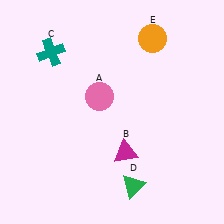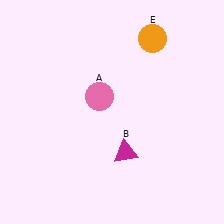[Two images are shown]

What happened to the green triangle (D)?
The green triangle (D) was removed in Image 2. It was in the bottom-right area of Image 1.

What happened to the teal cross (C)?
The teal cross (C) was removed in Image 2. It was in the top-left area of Image 1.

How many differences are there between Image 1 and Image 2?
There are 2 differences between the two images.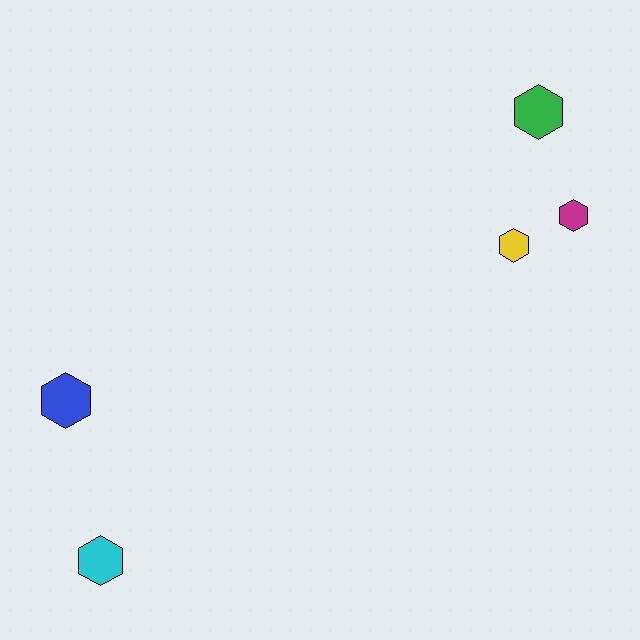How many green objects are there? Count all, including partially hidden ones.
There is 1 green object.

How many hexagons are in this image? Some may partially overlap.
There are 5 hexagons.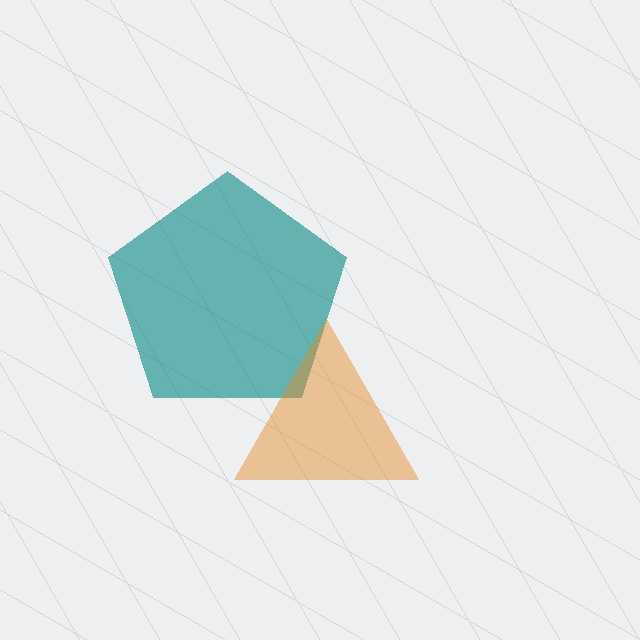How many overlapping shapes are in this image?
There are 2 overlapping shapes in the image.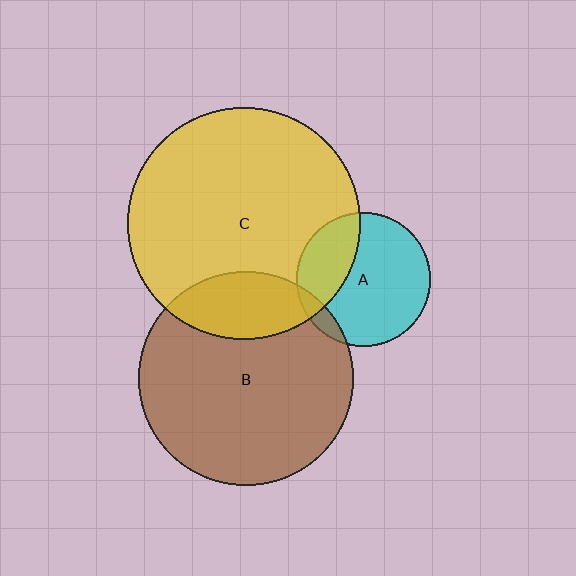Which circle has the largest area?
Circle C (yellow).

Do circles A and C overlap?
Yes.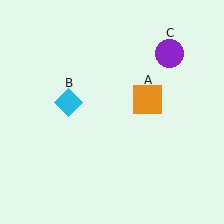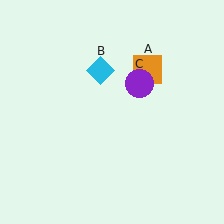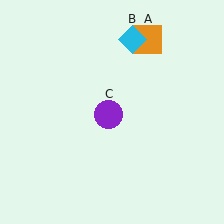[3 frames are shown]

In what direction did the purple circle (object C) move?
The purple circle (object C) moved down and to the left.